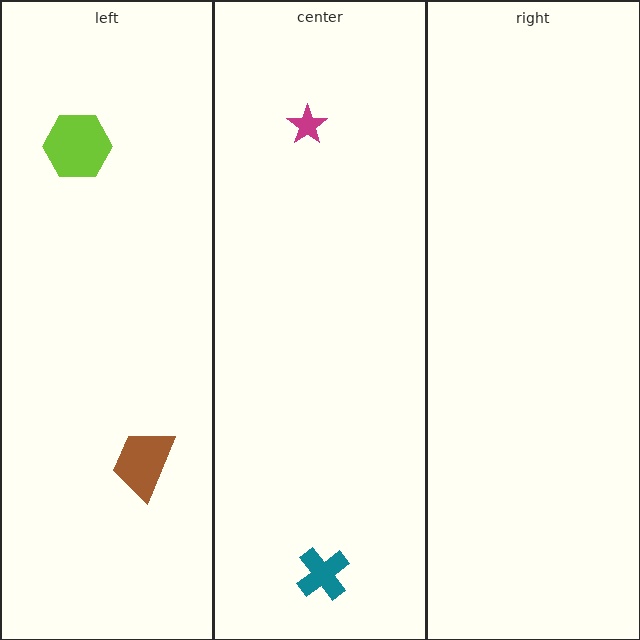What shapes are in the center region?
The teal cross, the magenta star.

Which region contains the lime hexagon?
The left region.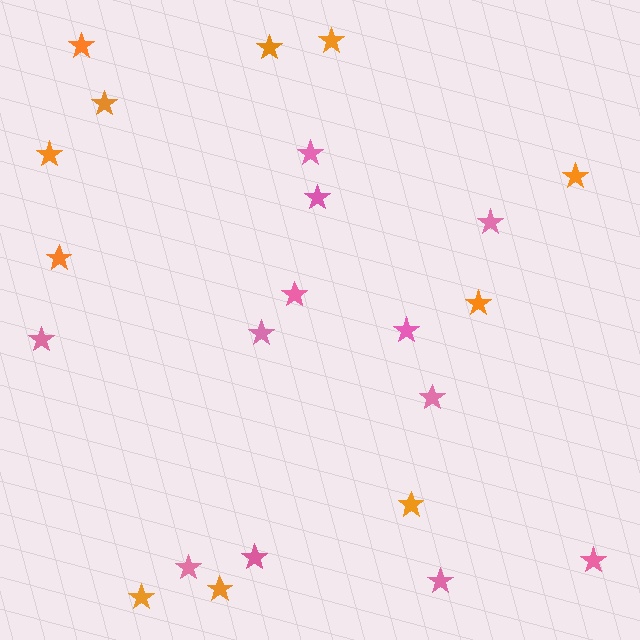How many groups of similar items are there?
There are 2 groups: one group of pink stars (12) and one group of orange stars (11).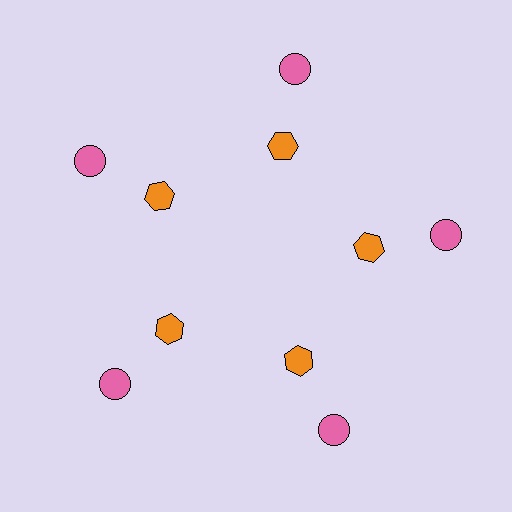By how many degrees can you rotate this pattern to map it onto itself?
The pattern maps onto itself every 72 degrees of rotation.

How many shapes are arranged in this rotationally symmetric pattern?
There are 10 shapes, arranged in 5 groups of 2.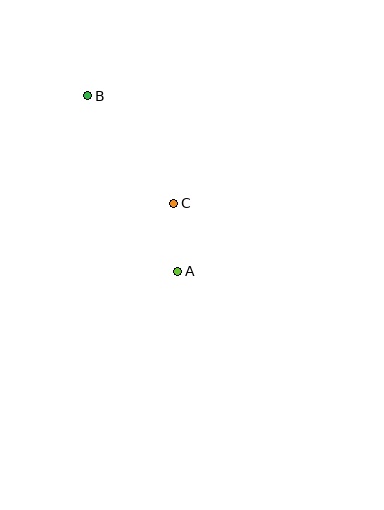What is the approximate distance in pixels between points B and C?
The distance between B and C is approximately 137 pixels.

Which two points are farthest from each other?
Points A and B are farthest from each other.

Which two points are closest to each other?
Points A and C are closest to each other.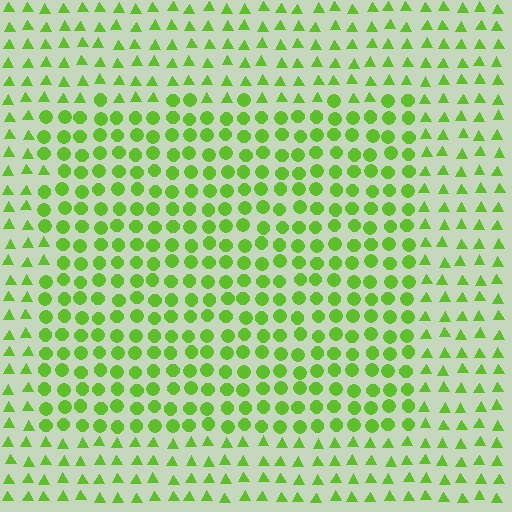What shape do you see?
I see a rectangle.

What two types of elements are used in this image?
The image uses circles inside the rectangle region and triangles outside it.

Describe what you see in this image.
The image is filled with small lime elements arranged in a uniform grid. A rectangle-shaped region contains circles, while the surrounding area contains triangles. The boundary is defined purely by the change in element shape.